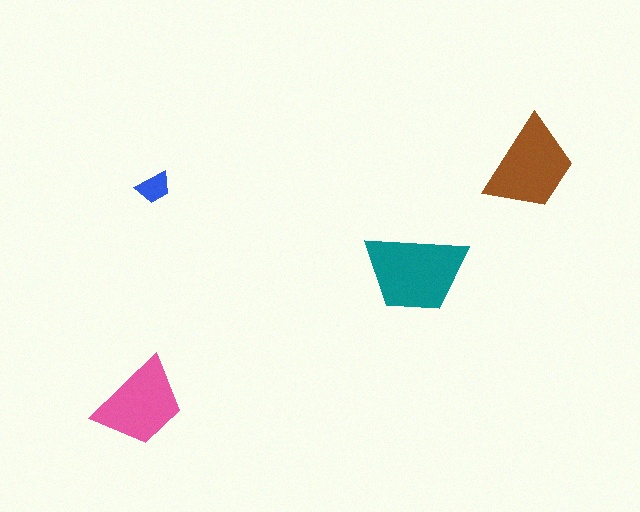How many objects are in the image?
There are 4 objects in the image.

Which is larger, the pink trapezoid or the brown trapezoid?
The brown one.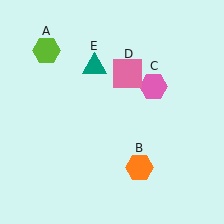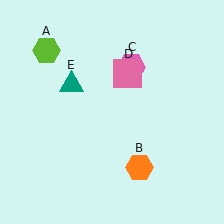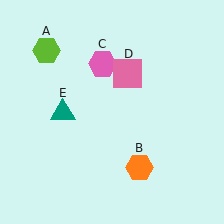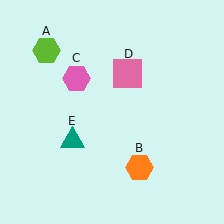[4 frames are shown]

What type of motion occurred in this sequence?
The pink hexagon (object C), teal triangle (object E) rotated counterclockwise around the center of the scene.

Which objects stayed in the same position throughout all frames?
Lime hexagon (object A) and orange hexagon (object B) and pink square (object D) remained stationary.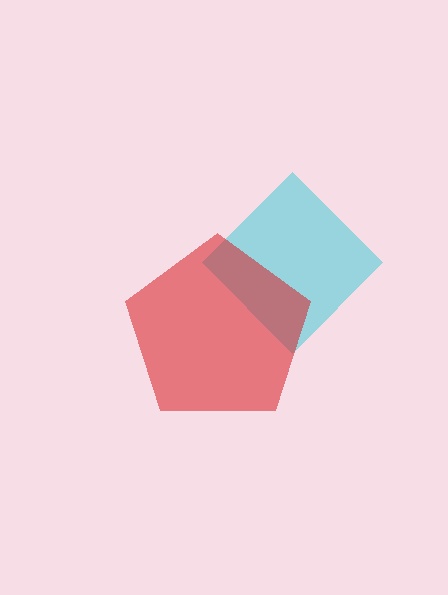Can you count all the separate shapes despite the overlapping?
Yes, there are 2 separate shapes.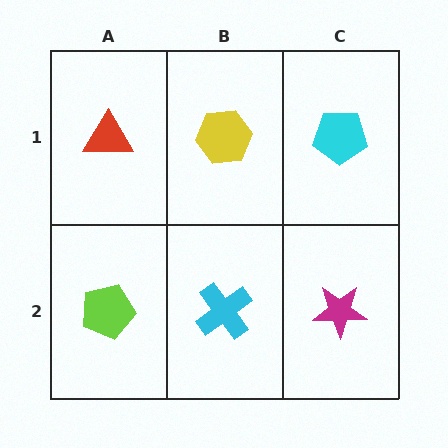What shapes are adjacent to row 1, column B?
A cyan cross (row 2, column B), a red triangle (row 1, column A), a cyan pentagon (row 1, column C).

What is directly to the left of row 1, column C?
A yellow hexagon.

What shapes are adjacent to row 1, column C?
A magenta star (row 2, column C), a yellow hexagon (row 1, column B).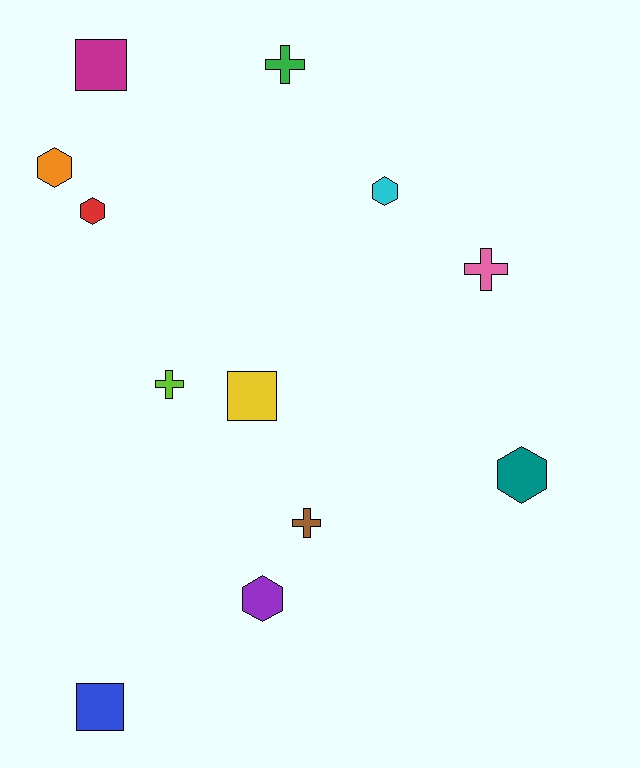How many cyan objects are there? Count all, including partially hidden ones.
There is 1 cyan object.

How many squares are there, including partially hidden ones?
There are 3 squares.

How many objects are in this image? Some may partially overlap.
There are 12 objects.